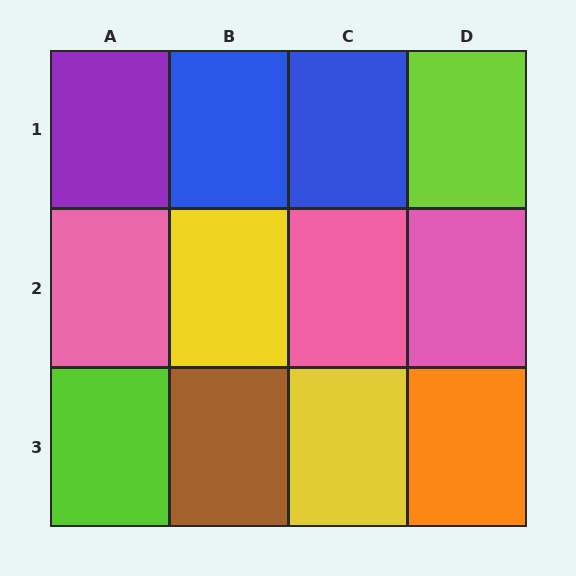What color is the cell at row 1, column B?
Blue.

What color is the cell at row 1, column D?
Lime.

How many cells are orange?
1 cell is orange.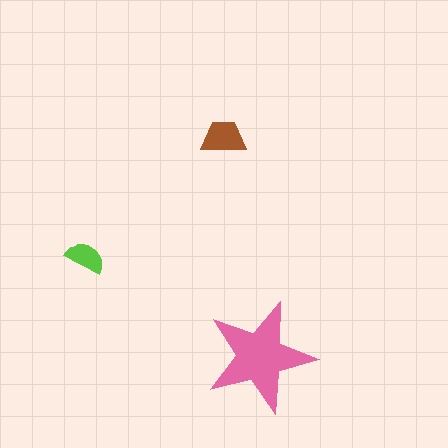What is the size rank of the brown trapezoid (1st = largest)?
2nd.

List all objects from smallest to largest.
The lime semicircle, the brown trapezoid, the pink star.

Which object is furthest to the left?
The lime semicircle is leftmost.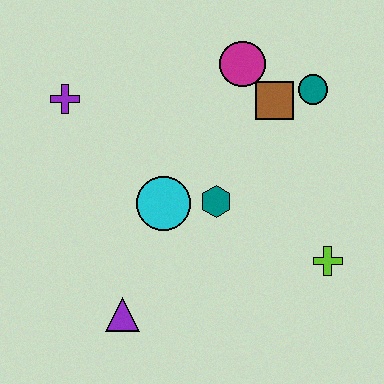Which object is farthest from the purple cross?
The lime cross is farthest from the purple cross.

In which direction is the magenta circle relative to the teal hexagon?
The magenta circle is above the teal hexagon.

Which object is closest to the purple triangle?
The cyan circle is closest to the purple triangle.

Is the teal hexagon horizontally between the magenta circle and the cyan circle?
Yes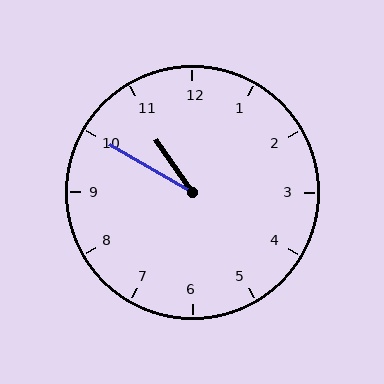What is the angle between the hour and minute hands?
Approximately 25 degrees.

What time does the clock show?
10:50.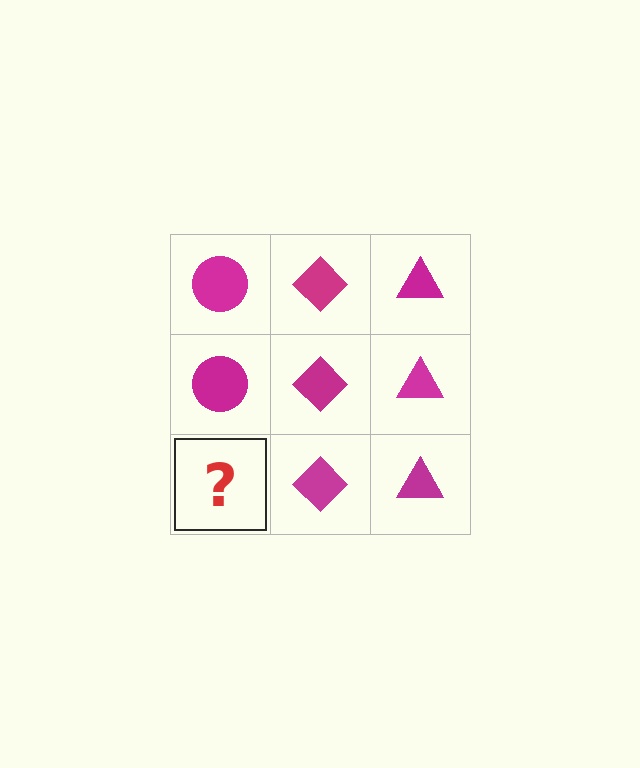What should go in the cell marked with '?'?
The missing cell should contain a magenta circle.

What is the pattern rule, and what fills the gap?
The rule is that each column has a consistent shape. The gap should be filled with a magenta circle.